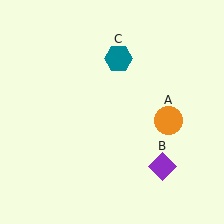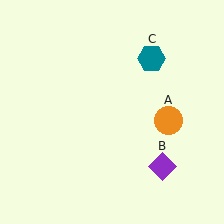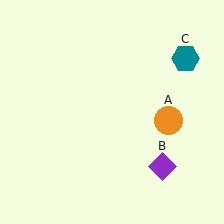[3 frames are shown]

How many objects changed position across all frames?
1 object changed position: teal hexagon (object C).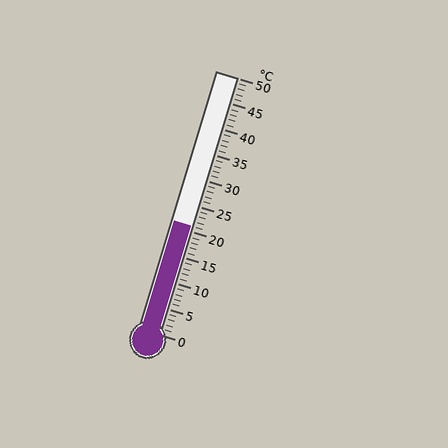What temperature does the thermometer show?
The thermometer shows approximately 21°C.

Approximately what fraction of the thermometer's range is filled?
The thermometer is filled to approximately 40% of its range.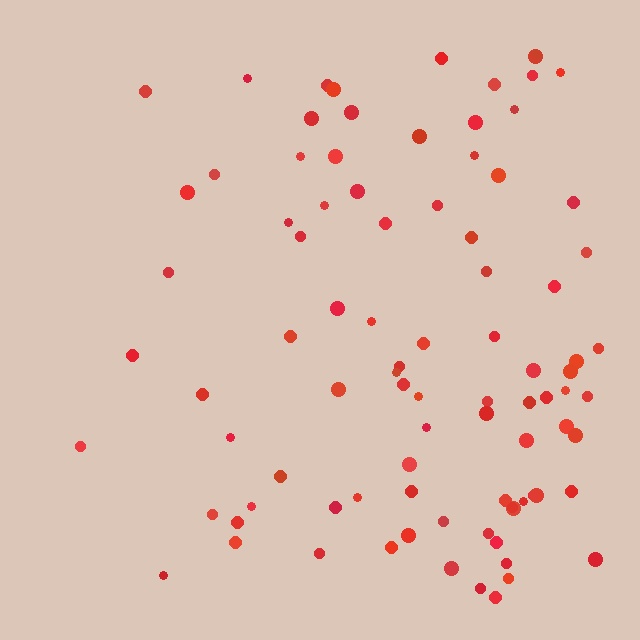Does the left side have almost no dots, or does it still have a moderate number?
Still a moderate number, just noticeably fewer than the right.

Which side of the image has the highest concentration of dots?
The right.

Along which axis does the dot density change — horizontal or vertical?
Horizontal.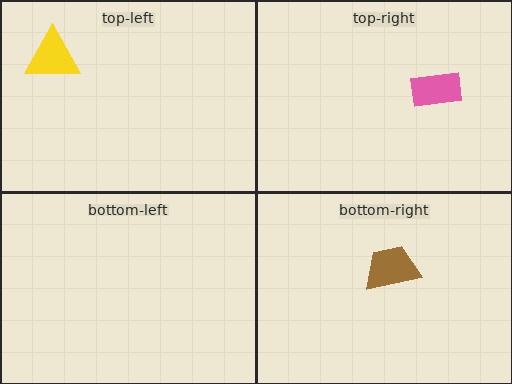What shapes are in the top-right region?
The pink rectangle.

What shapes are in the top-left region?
The yellow triangle.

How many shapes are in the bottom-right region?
1.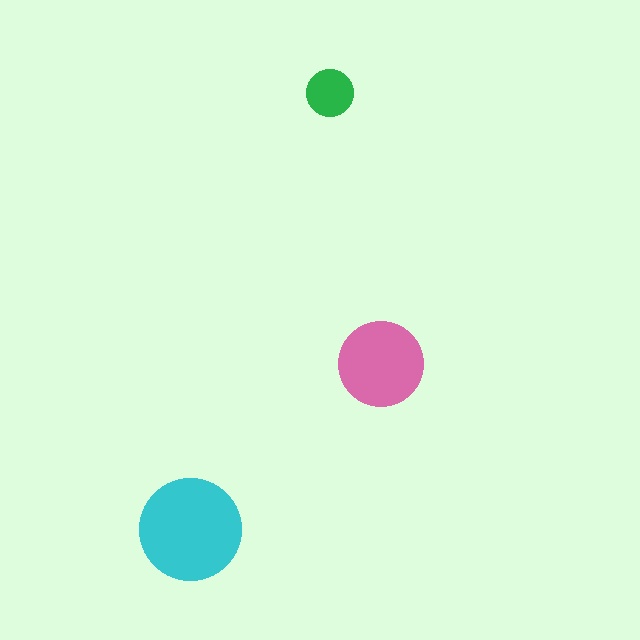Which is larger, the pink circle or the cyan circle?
The cyan one.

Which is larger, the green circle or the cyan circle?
The cyan one.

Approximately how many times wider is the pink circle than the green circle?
About 2 times wider.